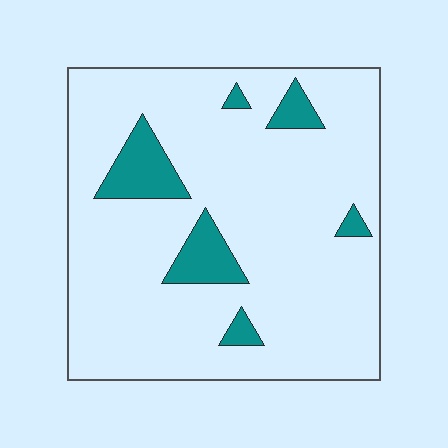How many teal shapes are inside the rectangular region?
6.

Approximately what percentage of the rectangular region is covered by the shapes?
Approximately 10%.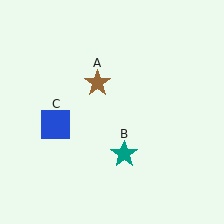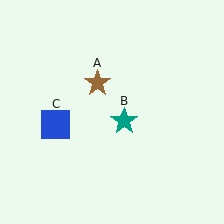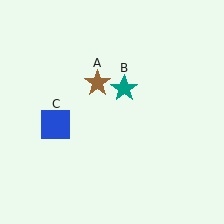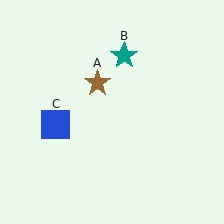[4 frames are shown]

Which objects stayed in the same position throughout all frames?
Brown star (object A) and blue square (object C) remained stationary.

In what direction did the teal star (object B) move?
The teal star (object B) moved up.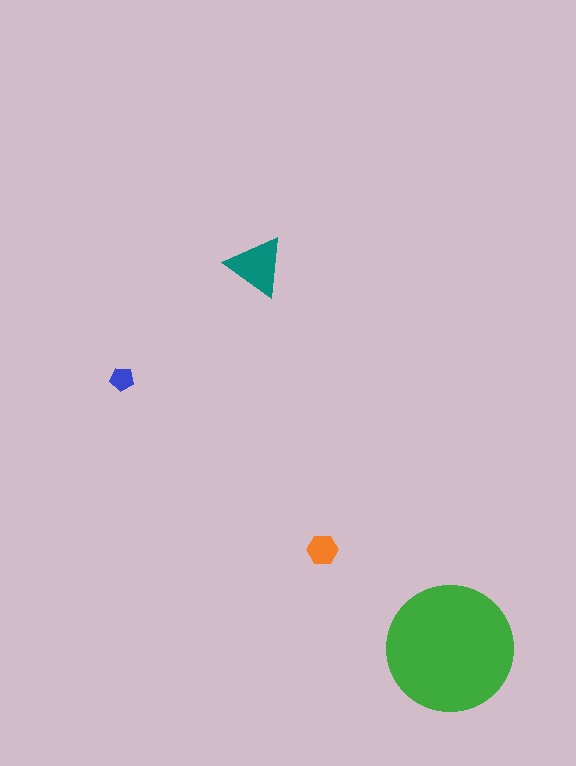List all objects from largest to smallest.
The green circle, the teal triangle, the orange hexagon, the blue pentagon.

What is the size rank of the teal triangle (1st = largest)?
2nd.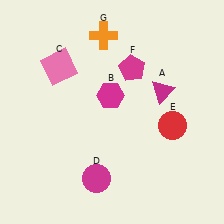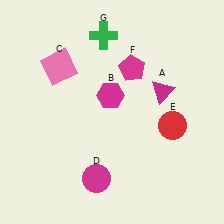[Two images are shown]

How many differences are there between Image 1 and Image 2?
There is 1 difference between the two images.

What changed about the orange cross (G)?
In Image 1, G is orange. In Image 2, it changed to green.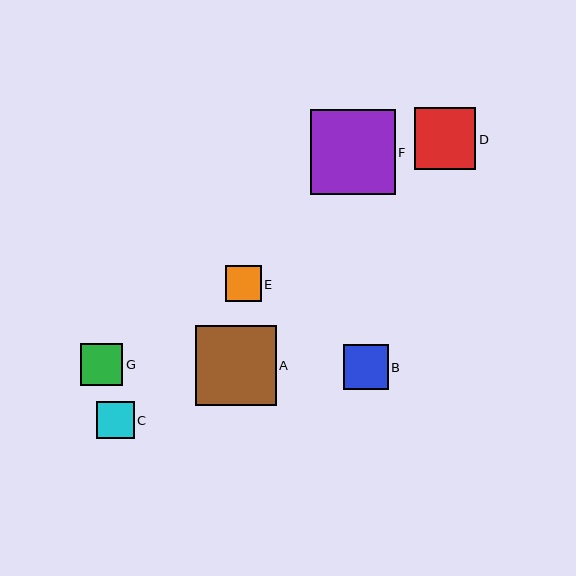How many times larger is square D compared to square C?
Square D is approximately 1.6 times the size of square C.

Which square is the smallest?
Square E is the smallest with a size of approximately 36 pixels.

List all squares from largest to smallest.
From largest to smallest: F, A, D, B, G, C, E.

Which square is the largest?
Square F is the largest with a size of approximately 85 pixels.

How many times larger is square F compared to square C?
Square F is approximately 2.3 times the size of square C.